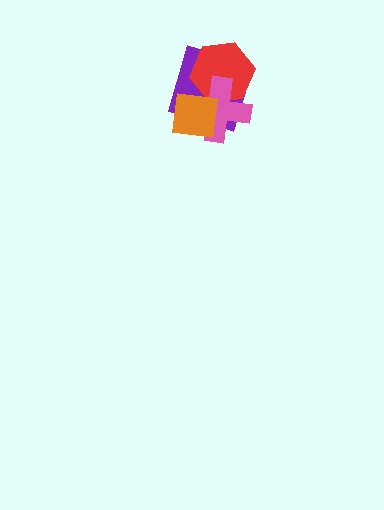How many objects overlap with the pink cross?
3 objects overlap with the pink cross.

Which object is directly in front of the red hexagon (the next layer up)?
The pink cross is directly in front of the red hexagon.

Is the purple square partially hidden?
Yes, it is partially covered by another shape.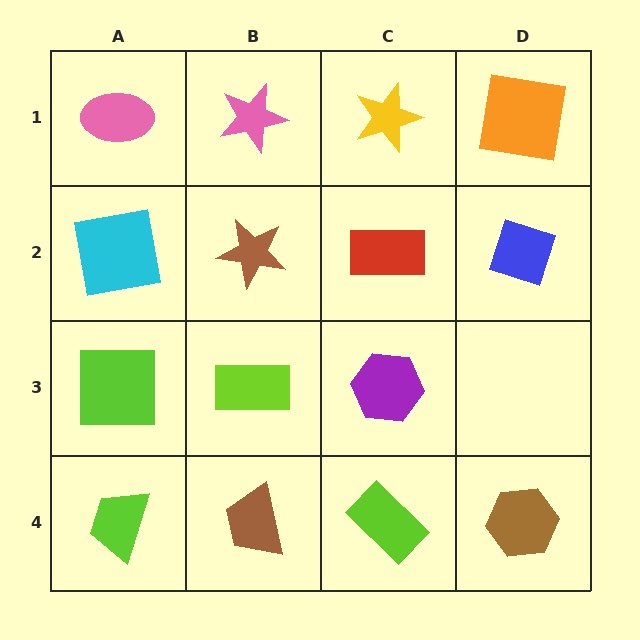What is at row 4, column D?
A brown hexagon.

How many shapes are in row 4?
4 shapes.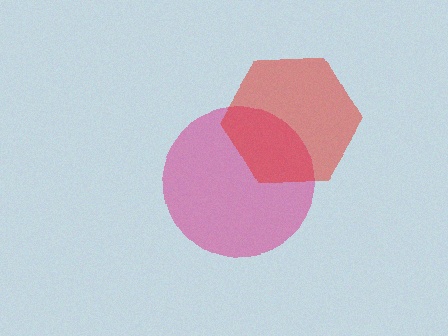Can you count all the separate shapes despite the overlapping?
Yes, there are 2 separate shapes.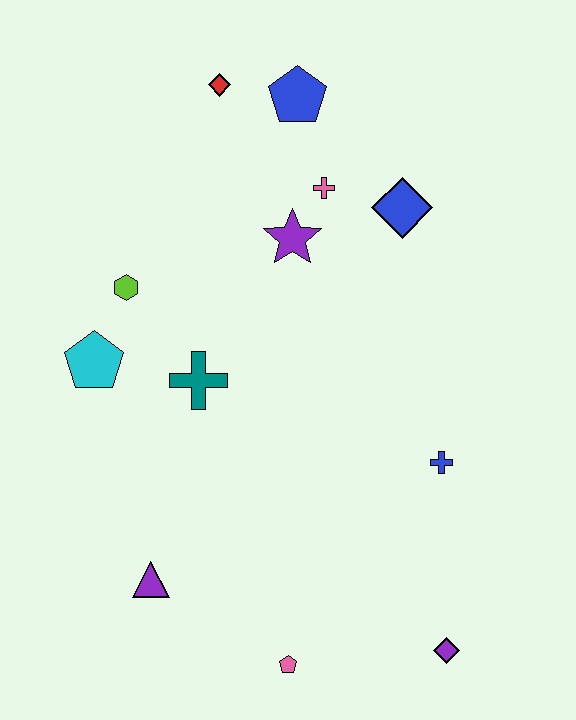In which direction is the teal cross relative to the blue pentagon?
The teal cross is below the blue pentagon.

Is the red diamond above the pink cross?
Yes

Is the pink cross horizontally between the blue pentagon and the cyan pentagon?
No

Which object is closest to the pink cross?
The purple star is closest to the pink cross.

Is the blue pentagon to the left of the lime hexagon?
No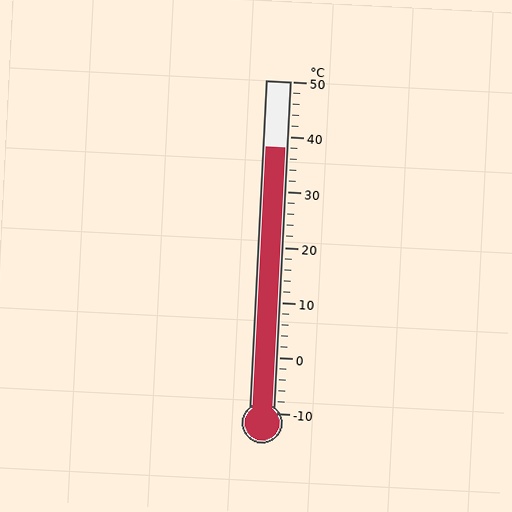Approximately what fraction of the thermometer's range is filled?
The thermometer is filled to approximately 80% of its range.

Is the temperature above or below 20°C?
The temperature is above 20°C.